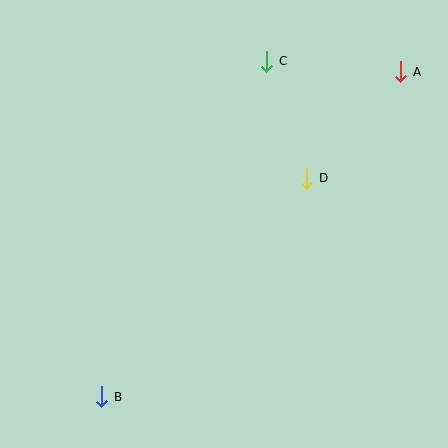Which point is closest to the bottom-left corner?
Point B is closest to the bottom-left corner.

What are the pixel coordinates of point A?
Point A is at (401, 72).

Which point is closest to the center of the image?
Point D at (307, 178) is closest to the center.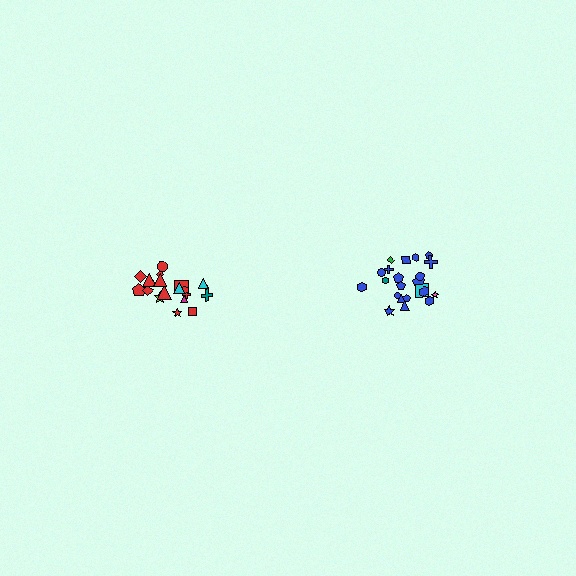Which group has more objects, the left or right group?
The right group.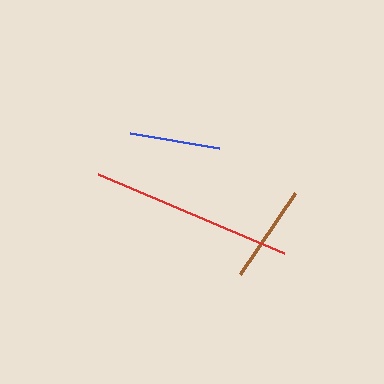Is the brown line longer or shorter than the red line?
The red line is longer than the brown line.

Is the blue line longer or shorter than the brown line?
The brown line is longer than the blue line.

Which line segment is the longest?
The red line is the longest at approximately 203 pixels.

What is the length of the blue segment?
The blue segment is approximately 90 pixels long.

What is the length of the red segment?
The red segment is approximately 203 pixels long.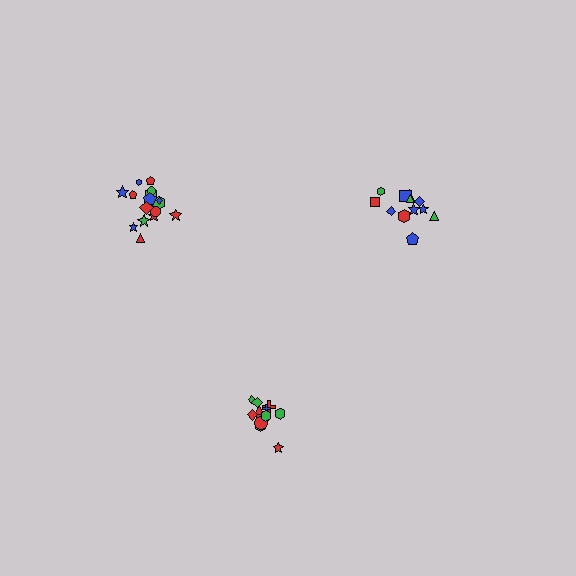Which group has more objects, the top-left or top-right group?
The top-left group.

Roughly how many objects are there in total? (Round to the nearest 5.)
Roughly 40 objects in total.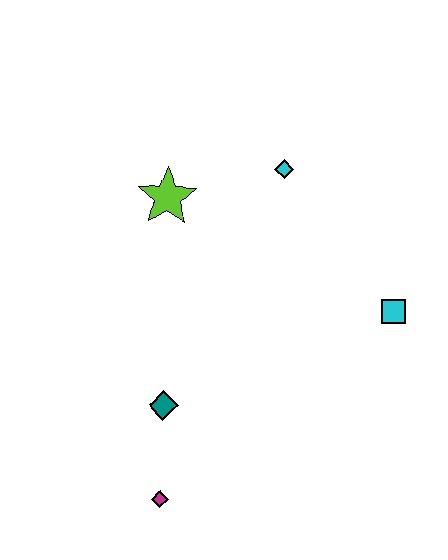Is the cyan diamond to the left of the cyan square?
Yes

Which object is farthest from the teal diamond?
The cyan diamond is farthest from the teal diamond.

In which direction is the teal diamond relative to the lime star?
The teal diamond is below the lime star.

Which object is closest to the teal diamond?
The magenta diamond is closest to the teal diamond.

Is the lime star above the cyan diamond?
No